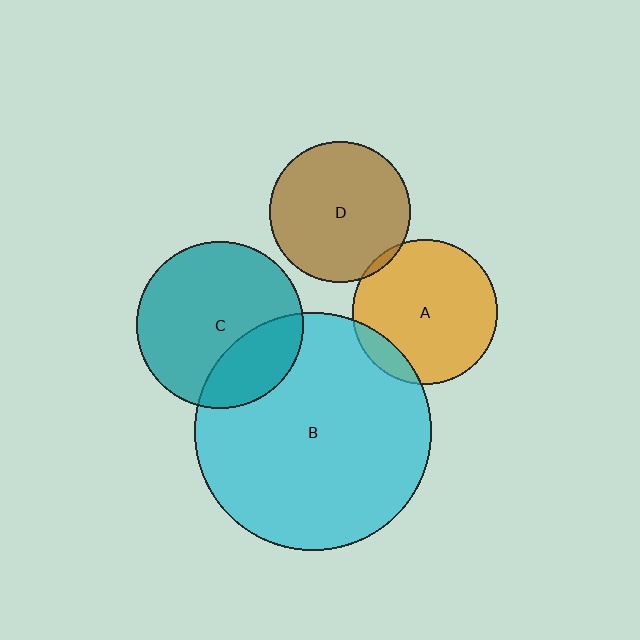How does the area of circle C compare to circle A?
Approximately 1.3 times.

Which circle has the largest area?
Circle B (cyan).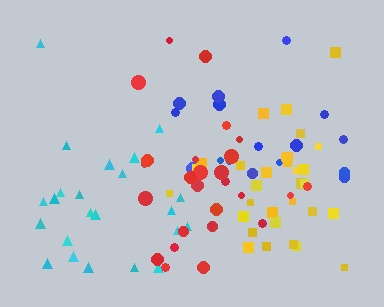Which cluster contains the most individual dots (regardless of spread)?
Yellow (31).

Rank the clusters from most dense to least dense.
yellow, red, blue, cyan.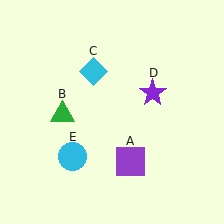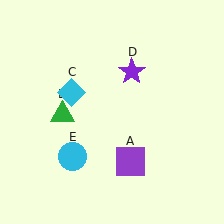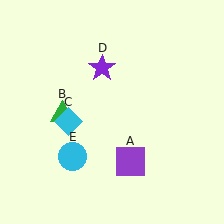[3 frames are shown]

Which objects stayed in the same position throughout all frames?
Purple square (object A) and green triangle (object B) and cyan circle (object E) remained stationary.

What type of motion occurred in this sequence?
The cyan diamond (object C), purple star (object D) rotated counterclockwise around the center of the scene.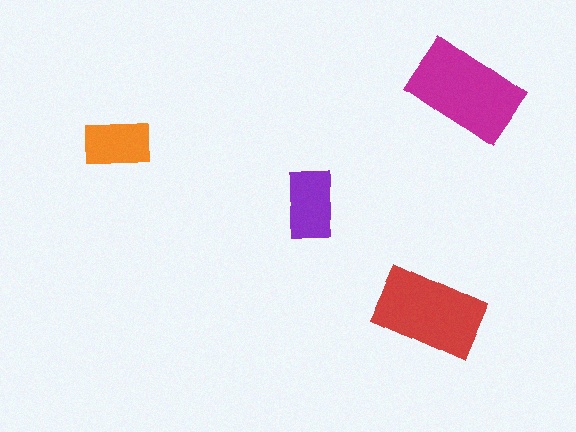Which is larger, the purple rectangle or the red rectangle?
The red one.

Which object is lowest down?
The red rectangle is bottommost.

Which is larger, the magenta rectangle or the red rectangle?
The magenta one.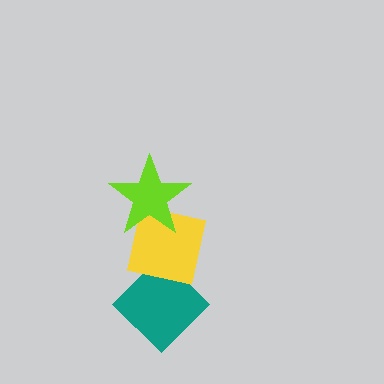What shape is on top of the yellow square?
The lime star is on top of the yellow square.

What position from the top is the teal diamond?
The teal diamond is 3rd from the top.